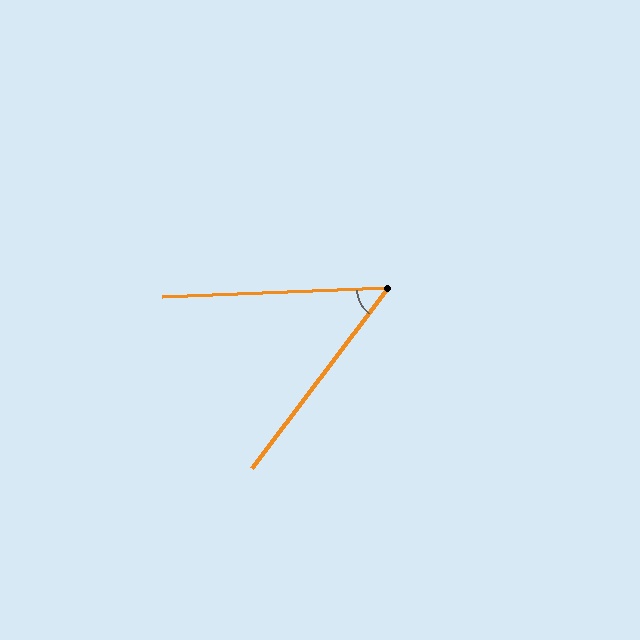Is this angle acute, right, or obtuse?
It is acute.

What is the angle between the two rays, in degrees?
Approximately 50 degrees.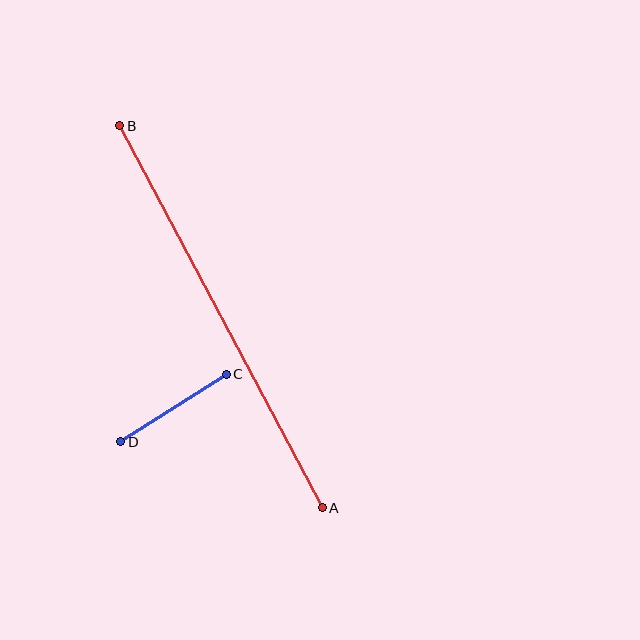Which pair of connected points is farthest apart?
Points A and B are farthest apart.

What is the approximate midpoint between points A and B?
The midpoint is at approximately (221, 317) pixels.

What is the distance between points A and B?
The distance is approximately 432 pixels.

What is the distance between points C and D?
The distance is approximately 126 pixels.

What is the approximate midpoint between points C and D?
The midpoint is at approximately (173, 408) pixels.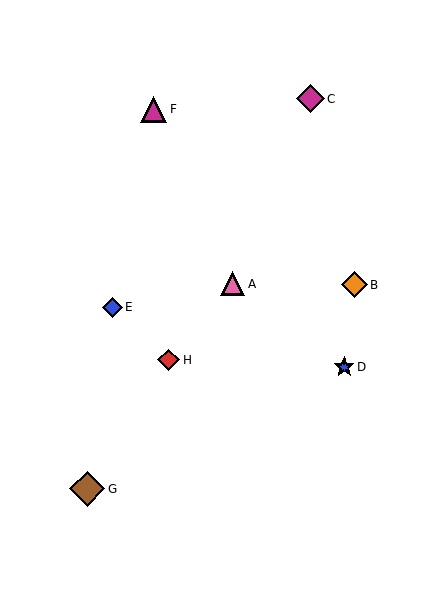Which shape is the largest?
The brown diamond (labeled G) is the largest.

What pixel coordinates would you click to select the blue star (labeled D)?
Click at (344, 367) to select the blue star D.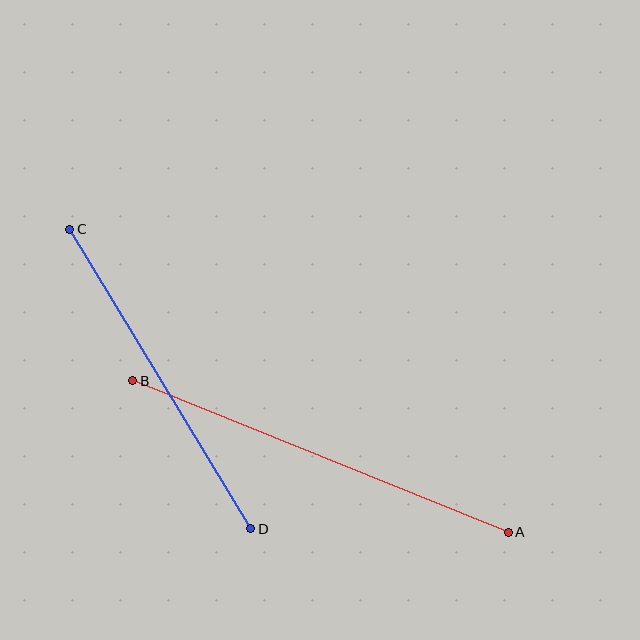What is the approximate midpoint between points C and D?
The midpoint is at approximately (160, 379) pixels.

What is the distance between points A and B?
The distance is approximately 405 pixels.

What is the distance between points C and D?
The distance is approximately 350 pixels.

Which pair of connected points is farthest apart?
Points A and B are farthest apart.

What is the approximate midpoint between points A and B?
The midpoint is at approximately (320, 457) pixels.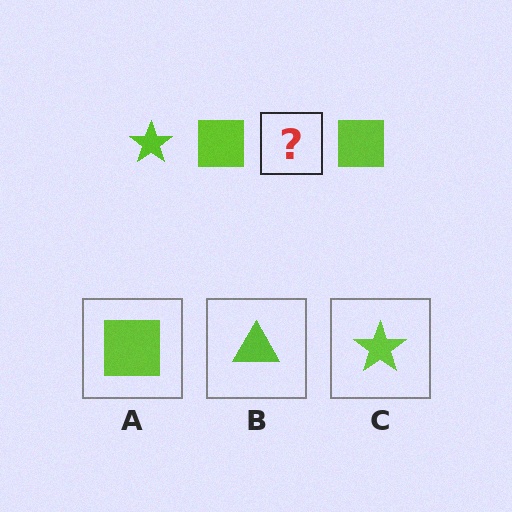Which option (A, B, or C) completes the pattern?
C.